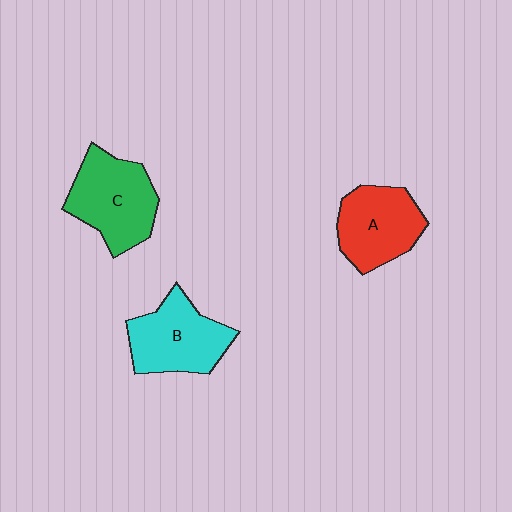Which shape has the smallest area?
Shape A (red).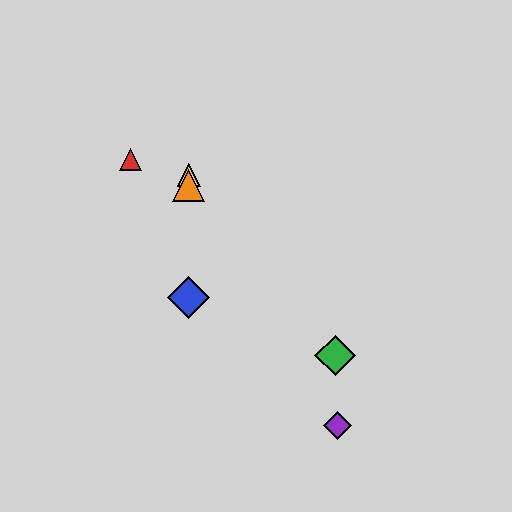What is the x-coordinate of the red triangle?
The red triangle is at x≈130.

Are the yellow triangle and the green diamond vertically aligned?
No, the yellow triangle is at x≈189 and the green diamond is at x≈335.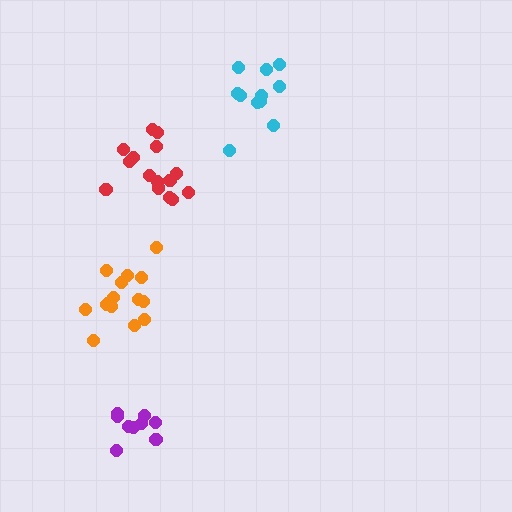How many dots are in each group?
Group 1: 15 dots, Group 2: 9 dots, Group 3: 15 dots, Group 4: 11 dots (50 total).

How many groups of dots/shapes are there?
There are 4 groups.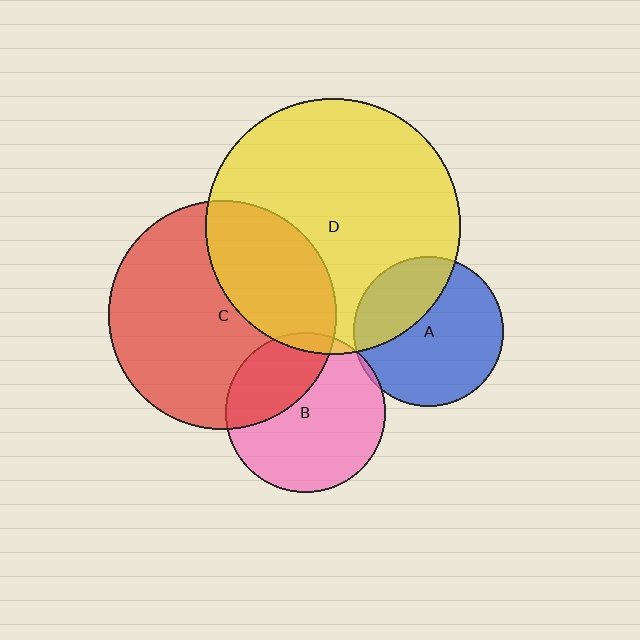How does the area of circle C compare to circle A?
Approximately 2.3 times.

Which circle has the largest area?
Circle D (yellow).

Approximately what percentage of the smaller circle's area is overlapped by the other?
Approximately 35%.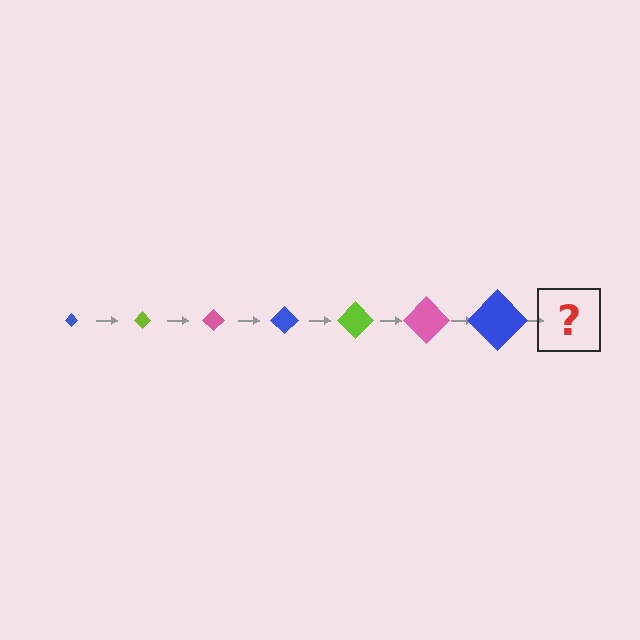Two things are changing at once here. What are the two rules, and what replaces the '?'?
The two rules are that the diamond grows larger each step and the color cycles through blue, lime, and pink. The '?' should be a lime diamond, larger than the previous one.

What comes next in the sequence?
The next element should be a lime diamond, larger than the previous one.